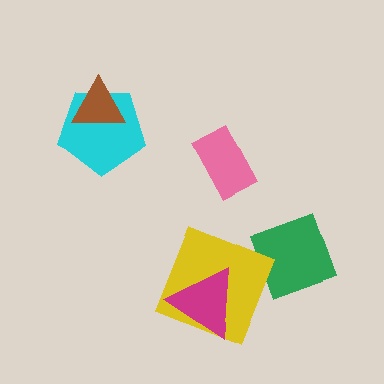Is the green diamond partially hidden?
Yes, it is partially covered by another shape.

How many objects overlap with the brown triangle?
1 object overlaps with the brown triangle.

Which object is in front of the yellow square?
The magenta triangle is in front of the yellow square.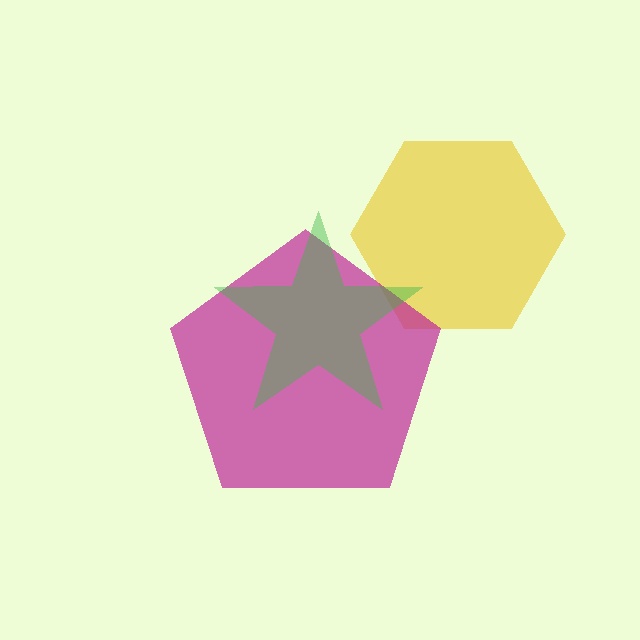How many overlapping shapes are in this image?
There are 3 overlapping shapes in the image.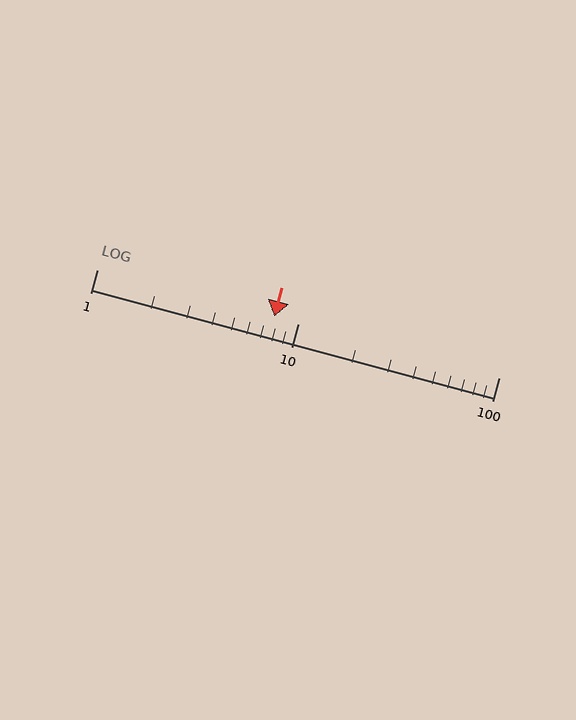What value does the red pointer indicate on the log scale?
The pointer indicates approximately 7.6.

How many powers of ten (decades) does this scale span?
The scale spans 2 decades, from 1 to 100.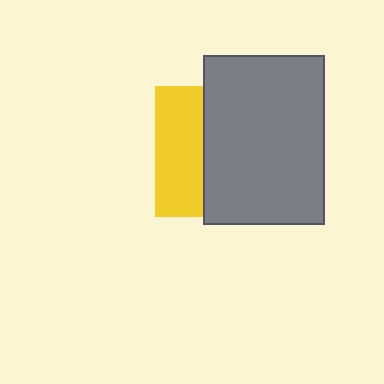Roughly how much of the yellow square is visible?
A small part of it is visible (roughly 37%).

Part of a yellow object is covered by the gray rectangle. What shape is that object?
It is a square.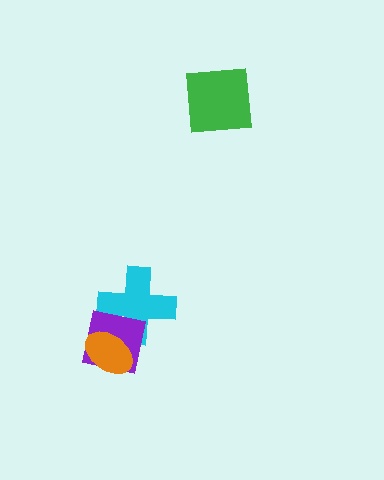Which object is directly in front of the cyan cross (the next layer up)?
The purple square is directly in front of the cyan cross.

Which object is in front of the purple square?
The orange ellipse is in front of the purple square.